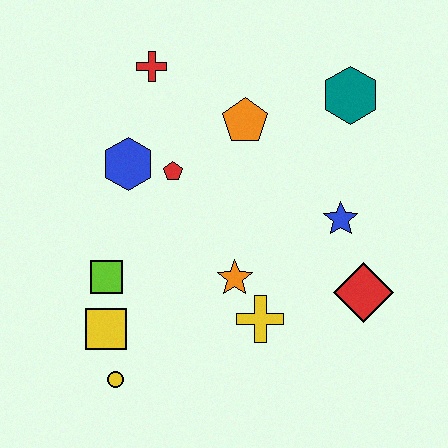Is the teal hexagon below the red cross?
Yes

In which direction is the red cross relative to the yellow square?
The red cross is above the yellow square.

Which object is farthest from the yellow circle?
The teal hexagon is farthest from the yellow circle.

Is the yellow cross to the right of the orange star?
Yes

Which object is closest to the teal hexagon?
The orange pentagon is closest to the teal hexagon.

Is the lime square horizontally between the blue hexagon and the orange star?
No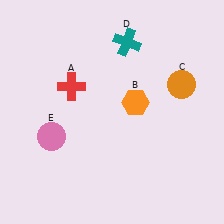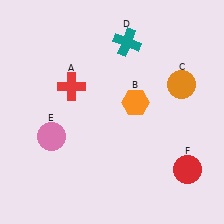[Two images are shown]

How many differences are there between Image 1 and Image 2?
There is 1 difference between the two images.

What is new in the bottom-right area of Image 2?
A red circle (F) was added in the bottom-right area of Image 2.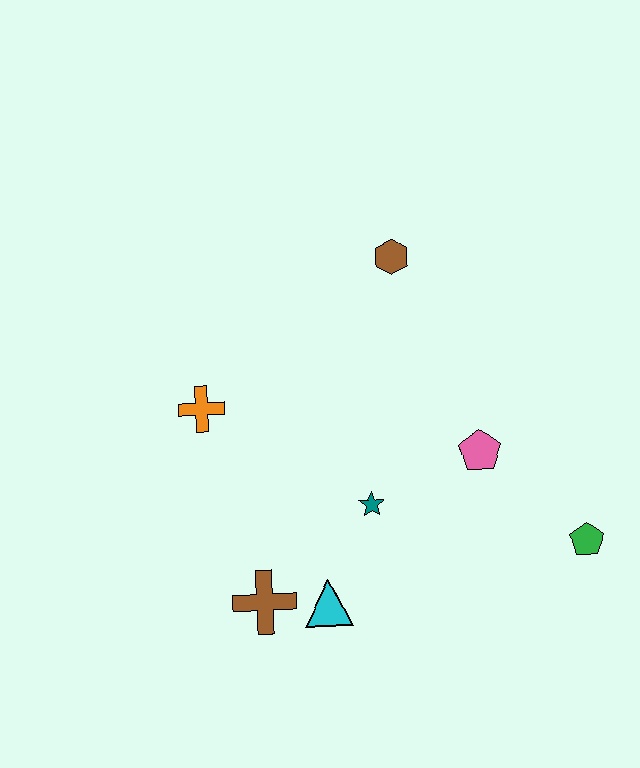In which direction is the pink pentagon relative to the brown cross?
The pink pentagon is to the right of the brown cross.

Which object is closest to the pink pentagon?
The teal star is closest to the pink pentagon.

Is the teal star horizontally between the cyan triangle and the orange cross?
No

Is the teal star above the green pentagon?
Yes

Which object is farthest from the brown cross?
The brown hexagon is farthest from the brown cross.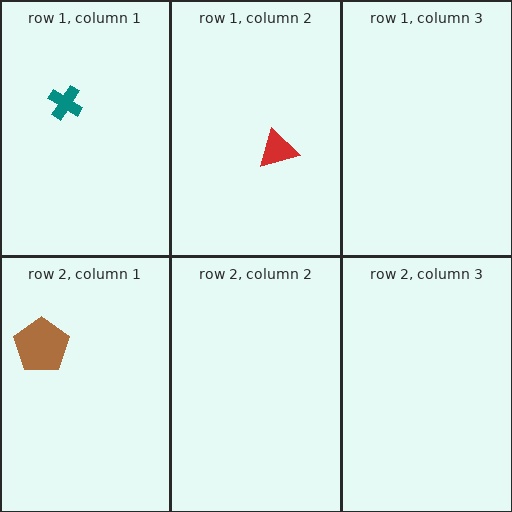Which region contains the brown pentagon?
The row 2, column 1 region.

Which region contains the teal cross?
The row 1, column 1 region.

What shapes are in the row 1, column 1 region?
The teal cross.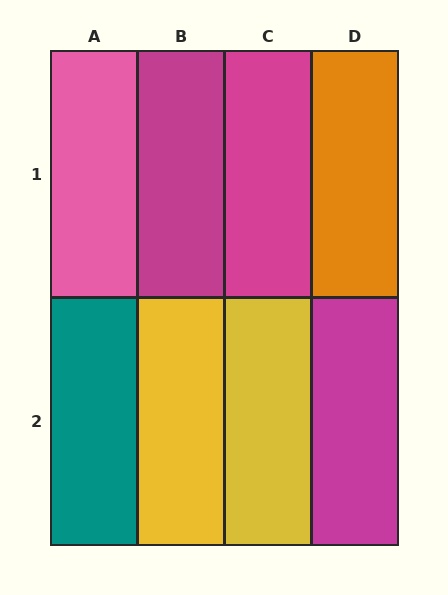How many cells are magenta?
3 cells are magenta.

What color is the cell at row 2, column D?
Magenta.